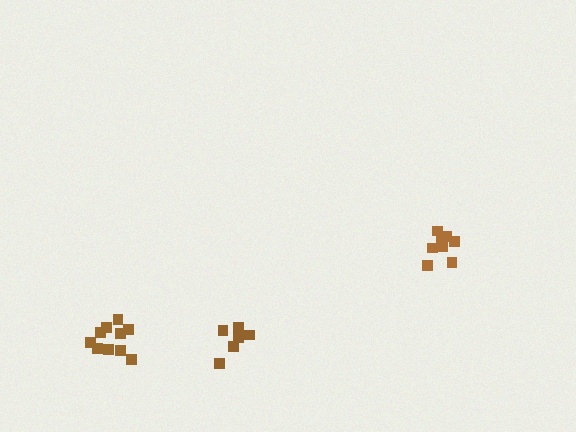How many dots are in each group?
Group 1: 10 dots, Group 2: 6 dots, Group 3: 8 dots (24 total).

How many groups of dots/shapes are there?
There are 3 groups.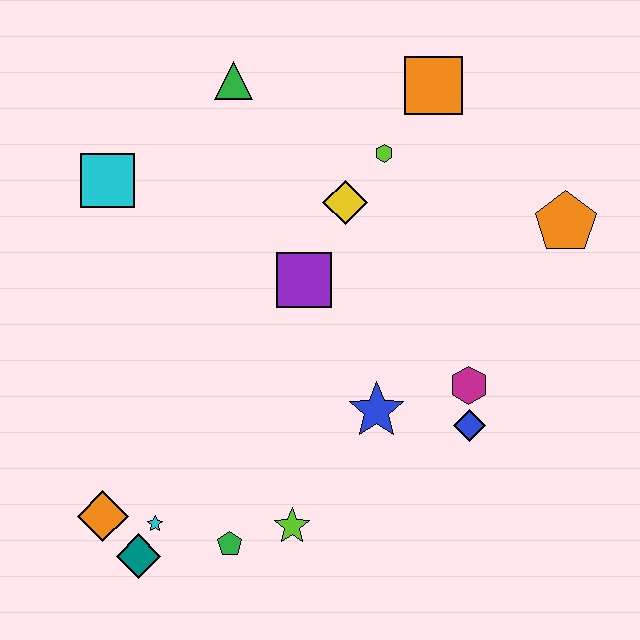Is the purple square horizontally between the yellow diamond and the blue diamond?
No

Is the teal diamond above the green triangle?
No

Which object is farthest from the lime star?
The orange square is farthest from the lime star.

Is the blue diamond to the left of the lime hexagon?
No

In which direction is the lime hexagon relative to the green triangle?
The lime hexagon is to the right of the green triangle.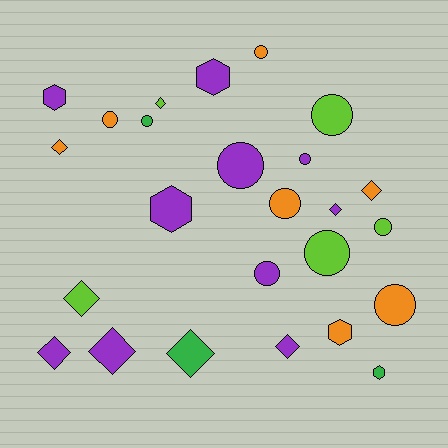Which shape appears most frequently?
Circle, with 11 objects.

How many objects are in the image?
There are 25 objects.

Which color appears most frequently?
Purple, with 10 objects.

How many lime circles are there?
There are 3 lime circles.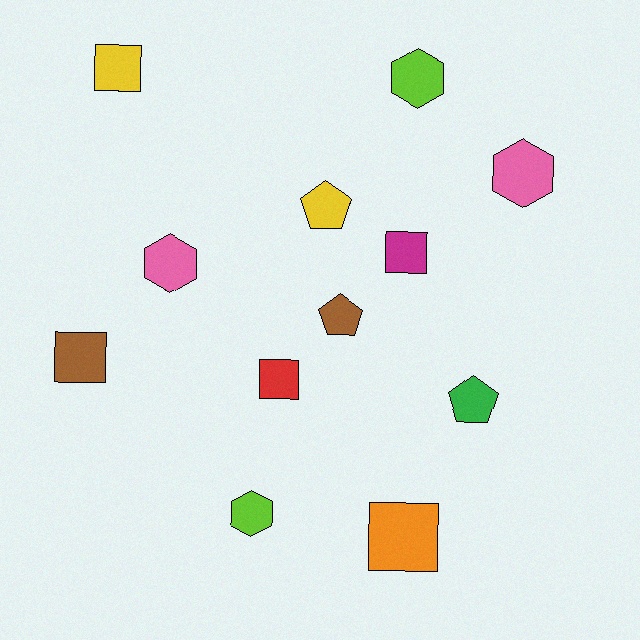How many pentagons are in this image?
There are 3 pentagons.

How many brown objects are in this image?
There are 2 brown objects.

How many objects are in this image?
There are 12 objects.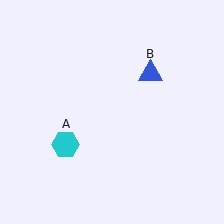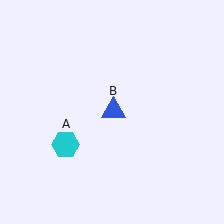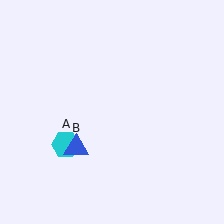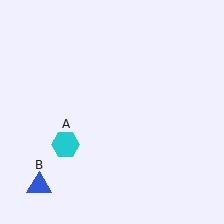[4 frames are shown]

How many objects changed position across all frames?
1 object changed position: blue triangle (object B).